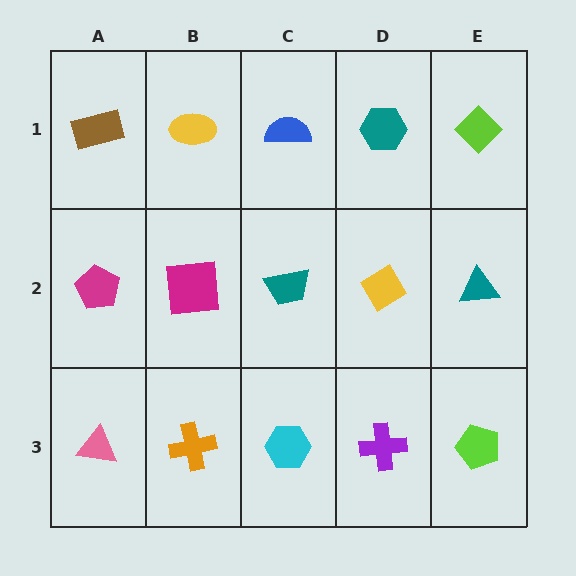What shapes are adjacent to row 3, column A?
A magenta pentagon (row 2, column A), an orange cross (row 3, column B).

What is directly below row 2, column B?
An orange cross.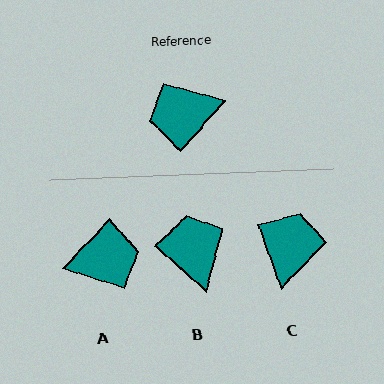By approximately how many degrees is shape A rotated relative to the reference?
Approximately 178 degrees counter-clockwise.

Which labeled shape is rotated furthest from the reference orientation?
A, about 178 degrees away.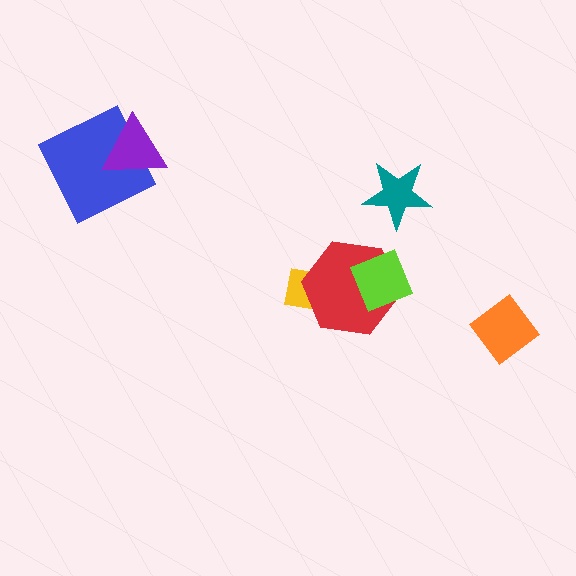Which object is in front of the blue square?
The purple triangle is in front of the blue square.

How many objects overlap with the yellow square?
1 object overlaps with the yellow square.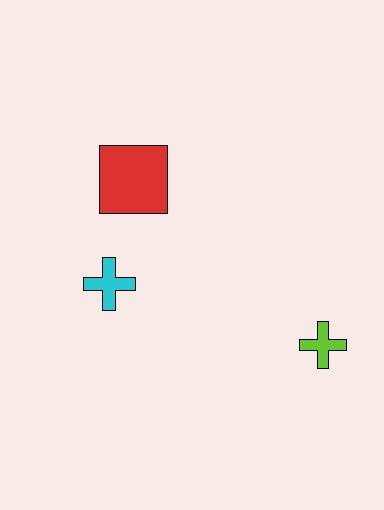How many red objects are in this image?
There is 1 red object.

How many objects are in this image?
There are 3 objects.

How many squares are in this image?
There is 1 square.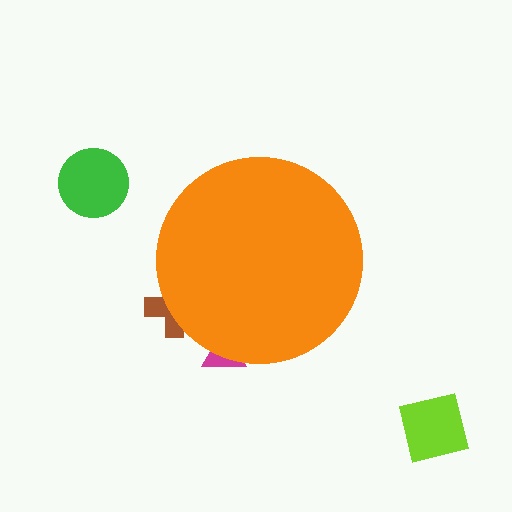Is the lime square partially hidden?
No, the lime square is fully visible.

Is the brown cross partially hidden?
Yes, the brown cross is partially hidden behind the orange circle.